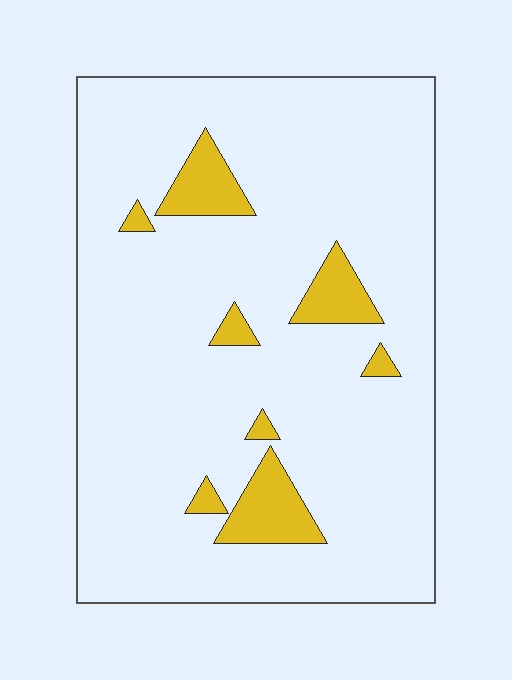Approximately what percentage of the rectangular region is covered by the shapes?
Approximately 10%.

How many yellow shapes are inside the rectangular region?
8.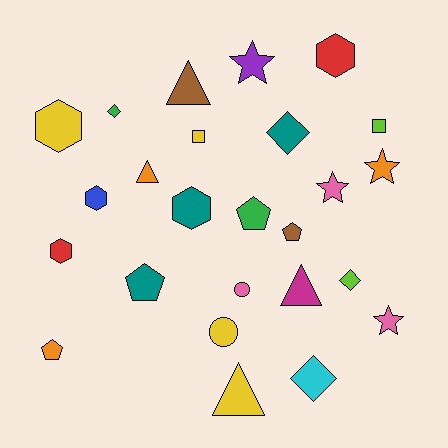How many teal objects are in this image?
There are 3 teal objects.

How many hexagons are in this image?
There are 5 hexagons.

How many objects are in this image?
There are 25 objects.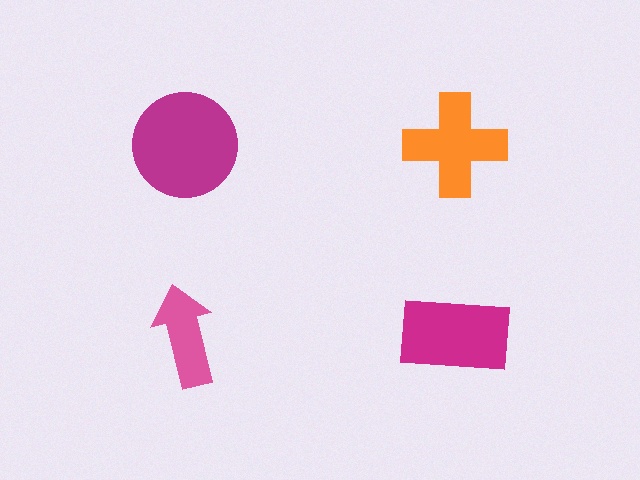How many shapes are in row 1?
2 shapes.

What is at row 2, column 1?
A pink arrow.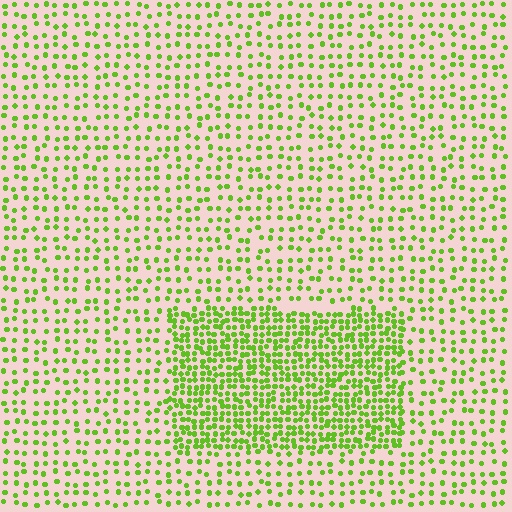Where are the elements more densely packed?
The elements are more densely packed inside the rectangle boundary.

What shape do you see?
I see a rectangle.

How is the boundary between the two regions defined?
The boundary is defined by a change in element density (approximately 2.4x ratio). All elements are the same color, size, and shape.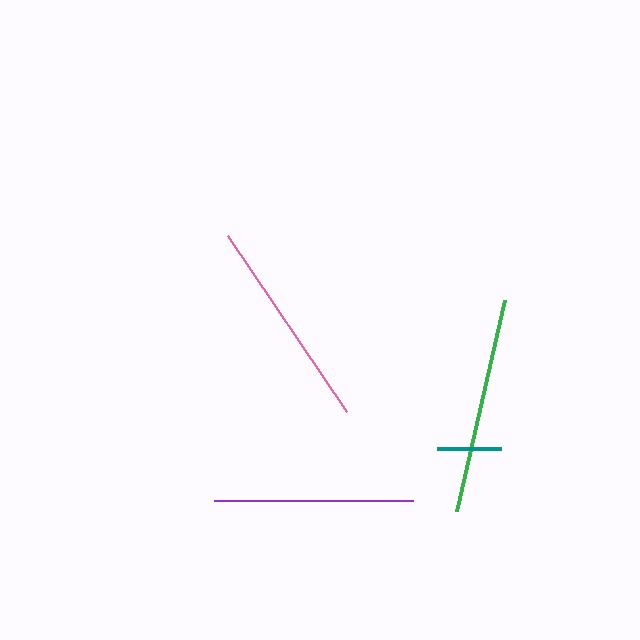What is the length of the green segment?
The green segment is approximately 216 pixels long.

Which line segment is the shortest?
The teal line is the shortest at approximately 64 pixels.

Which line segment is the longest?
The green line is the longest at approximately 216 pixels.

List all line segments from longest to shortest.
From longest to shortest: green, pink, purple, teal.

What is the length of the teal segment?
The teal segment is approximately 64 pixels long.